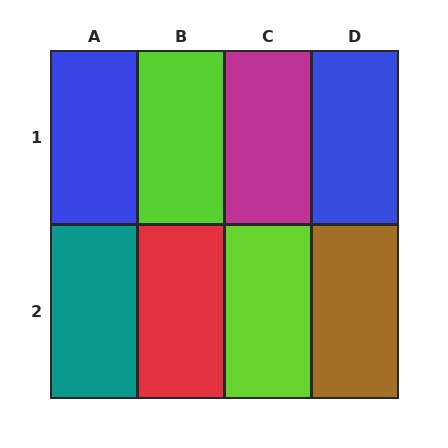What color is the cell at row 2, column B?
Red.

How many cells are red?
1 cell is red.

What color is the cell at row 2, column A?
Teal.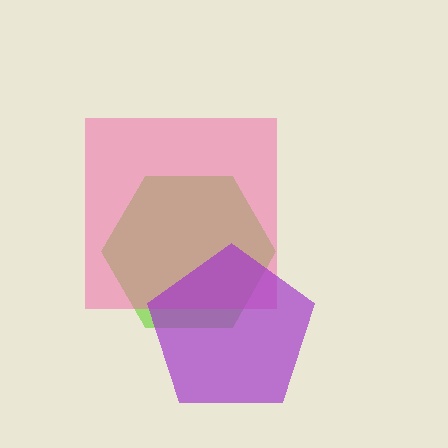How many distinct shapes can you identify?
There are 3 distinct shapes: a lime hexagon, a pink square, a purple pentagon.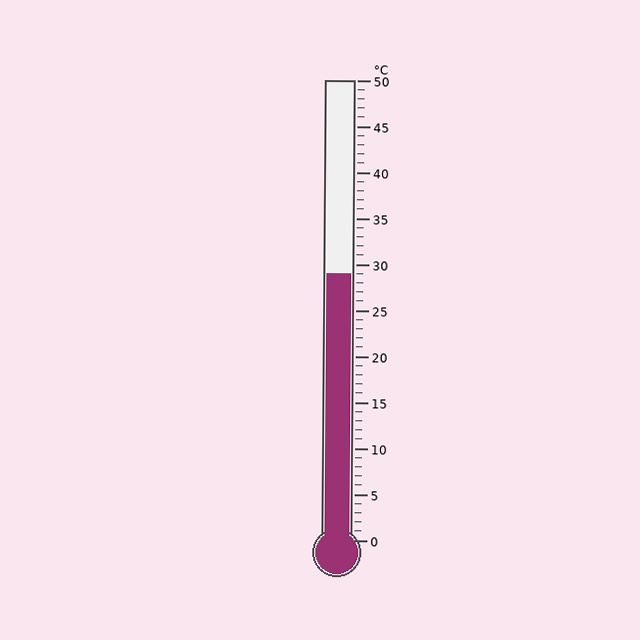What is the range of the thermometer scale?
The thermometer scale ranges from 0°C to 50°C.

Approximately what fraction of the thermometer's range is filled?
The thermometer is filled to approximately 60% of its range.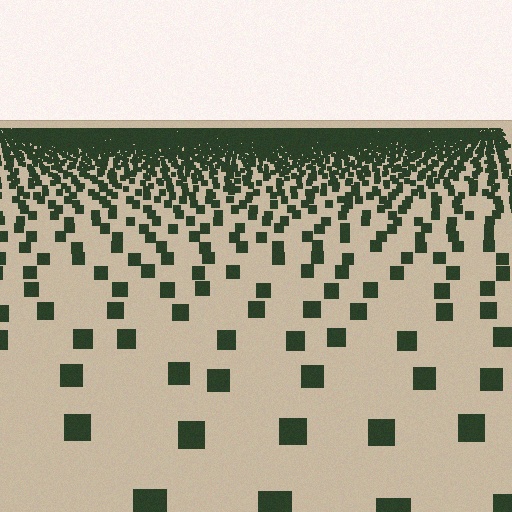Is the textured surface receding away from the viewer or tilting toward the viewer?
The surface is receding away from the viewer. Texture elements get smaller and denser toward the top.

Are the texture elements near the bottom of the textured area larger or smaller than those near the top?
Larger. Near the bottom, elements are closer to the viewer and appear at a bigger on-screen size.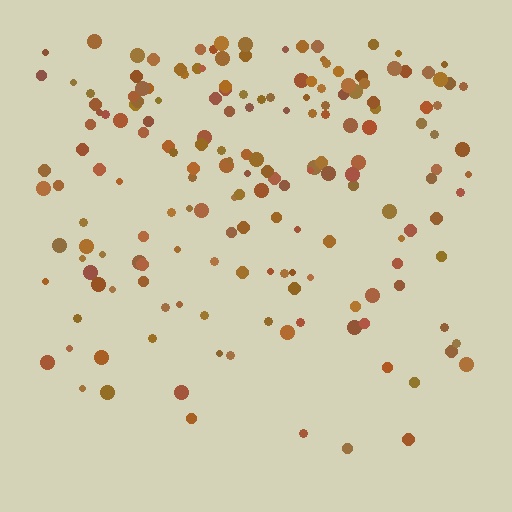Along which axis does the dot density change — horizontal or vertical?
Vertical.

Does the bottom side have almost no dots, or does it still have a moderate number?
Still a moderate number, just noticeably fewer than the top.